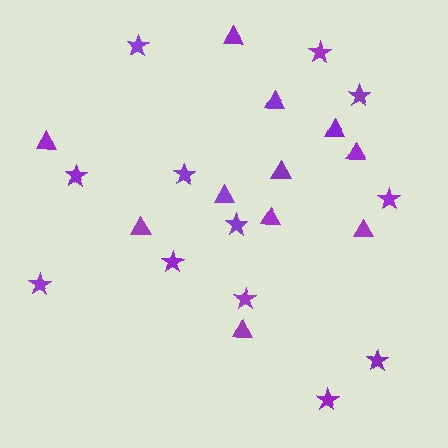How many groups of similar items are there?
There are 2 groups: one group of triangles (11) and one group of stars (12).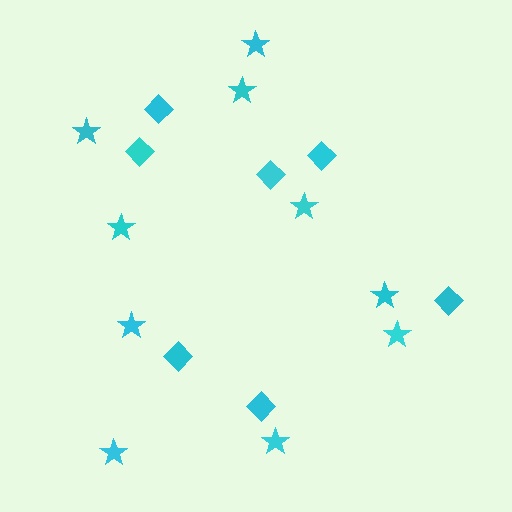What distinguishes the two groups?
There are 2 groups: one group of stars (10) and one group of diamonds (7).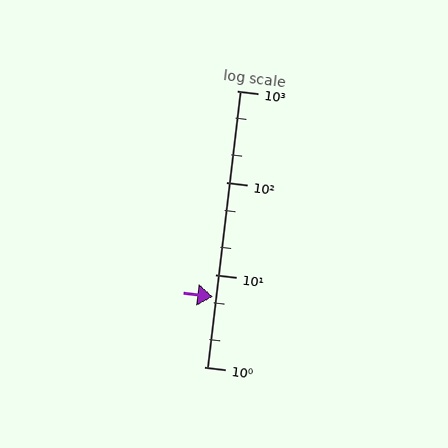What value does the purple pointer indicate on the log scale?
The pointer indicates approximately 5.8.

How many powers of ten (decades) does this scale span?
The scale spans 3 decades, from 1 to 1000.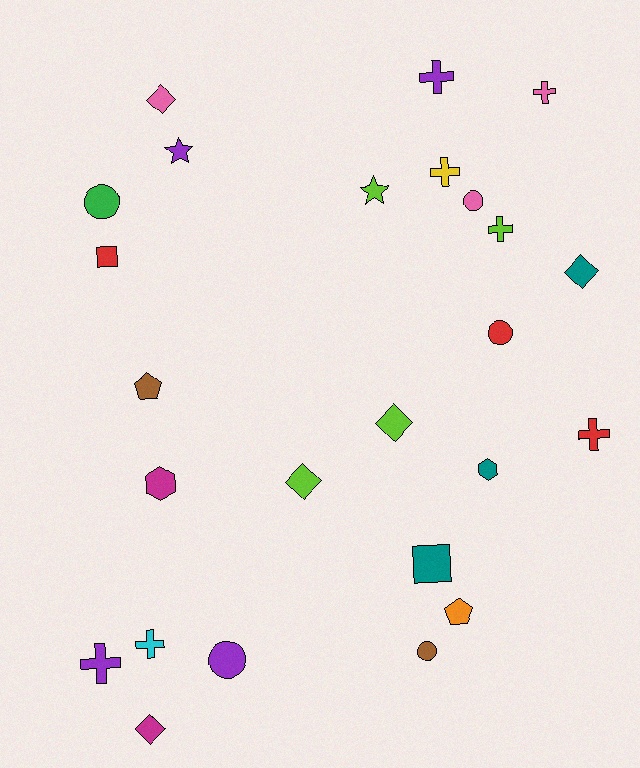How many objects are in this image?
There are 25 objects.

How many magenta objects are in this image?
There are 2 magenta objects.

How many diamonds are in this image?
There are 5 diamonds.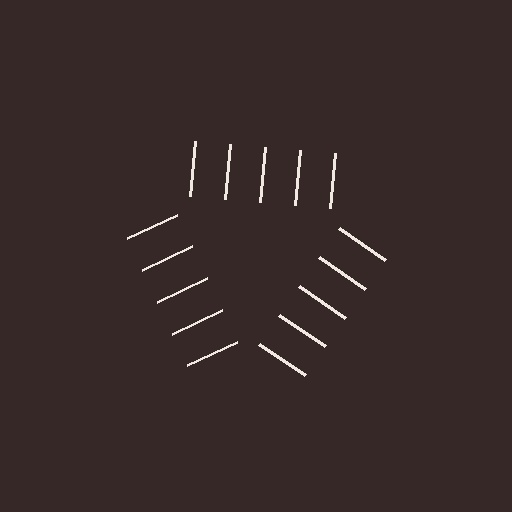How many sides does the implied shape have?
3 sides — the line-ends trace a triangle.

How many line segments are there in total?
15 — 5 along each of the 3 edges.